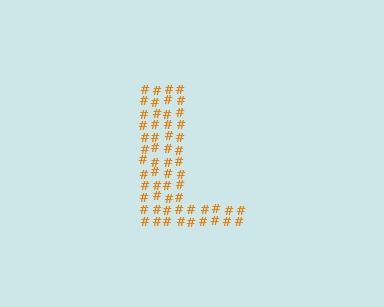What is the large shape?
The large shape is the letter L.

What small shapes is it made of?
It is made of small hash symbols.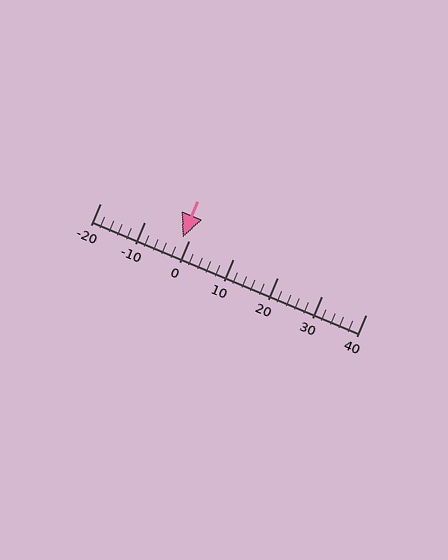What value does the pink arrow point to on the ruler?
The pink arrow points to approximately -1.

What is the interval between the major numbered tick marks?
The major tick marks are spaced 10 units apart.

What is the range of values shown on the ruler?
The ruler shows values from -20 to 40.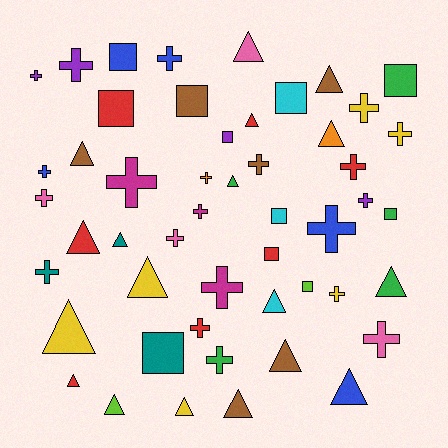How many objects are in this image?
There are 50 objects.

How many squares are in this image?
There are 11 squares.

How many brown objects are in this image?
There are 6 brown objects.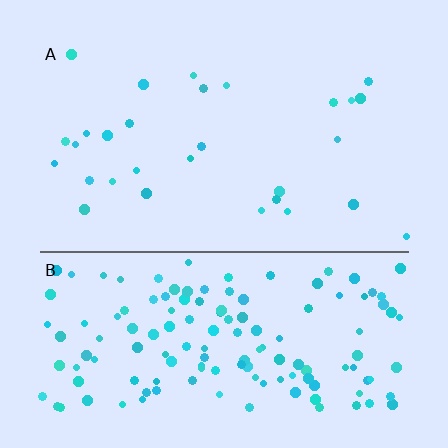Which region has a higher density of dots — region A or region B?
B (the bottom).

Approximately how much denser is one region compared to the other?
Approximately 4.9× — region B over region A.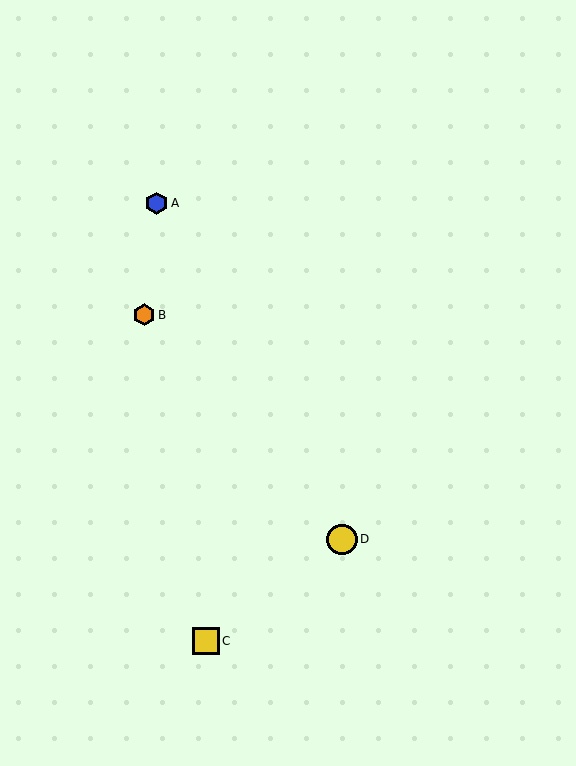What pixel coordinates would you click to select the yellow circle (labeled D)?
Click at (342, 539) to select the yellow circle D.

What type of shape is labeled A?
Shape A is a blue hexagon.